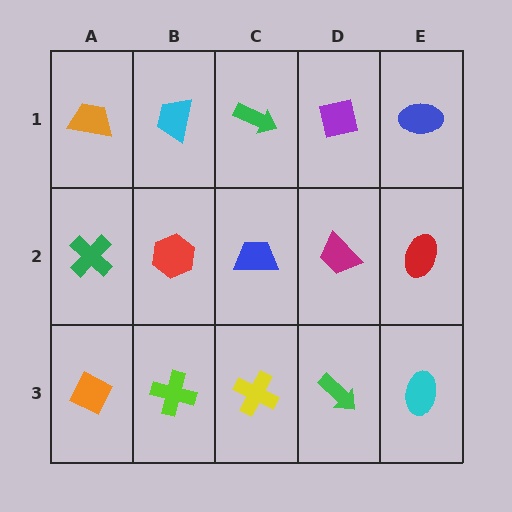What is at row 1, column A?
An orange trapezoid.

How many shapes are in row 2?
5 shapes.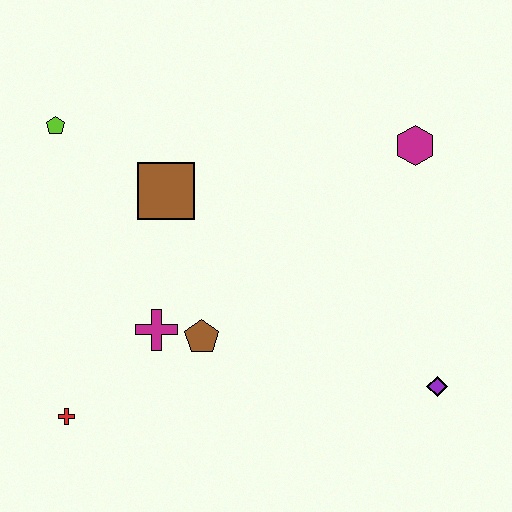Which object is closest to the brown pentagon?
The magenta cross is closest to the brown pentagon.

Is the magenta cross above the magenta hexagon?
No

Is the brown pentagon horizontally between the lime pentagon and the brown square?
No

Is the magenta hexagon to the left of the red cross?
No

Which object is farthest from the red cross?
The magenta hexagon is farthest from the red cross.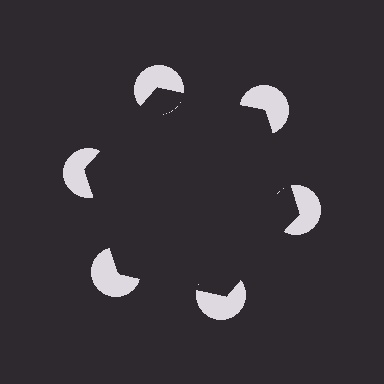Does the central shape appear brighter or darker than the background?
It typically appears slightly darker than the background, even though no actual brightness change is drawn.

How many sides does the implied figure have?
6 sides.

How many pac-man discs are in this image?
There are 6 — one at each vertex of the illusory hexagon.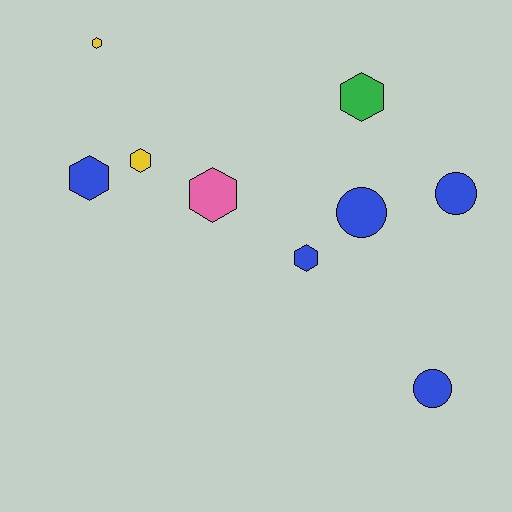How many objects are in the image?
There are 9 objects.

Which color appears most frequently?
Blue, with 5 objects.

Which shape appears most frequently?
Hexagon, with 6 objects.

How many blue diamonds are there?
There are no blue diamonds.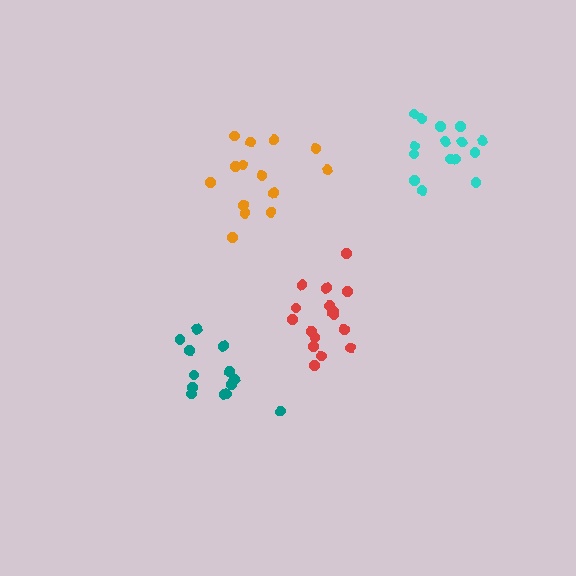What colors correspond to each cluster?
The clusters are colored: cyan, orange, teal, red.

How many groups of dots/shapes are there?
There are 4 groups.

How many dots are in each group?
Group 1: 15 dots, Group 2: 14 dots, Group 3: 13 dots, Group 4: 17 dots (59 total).